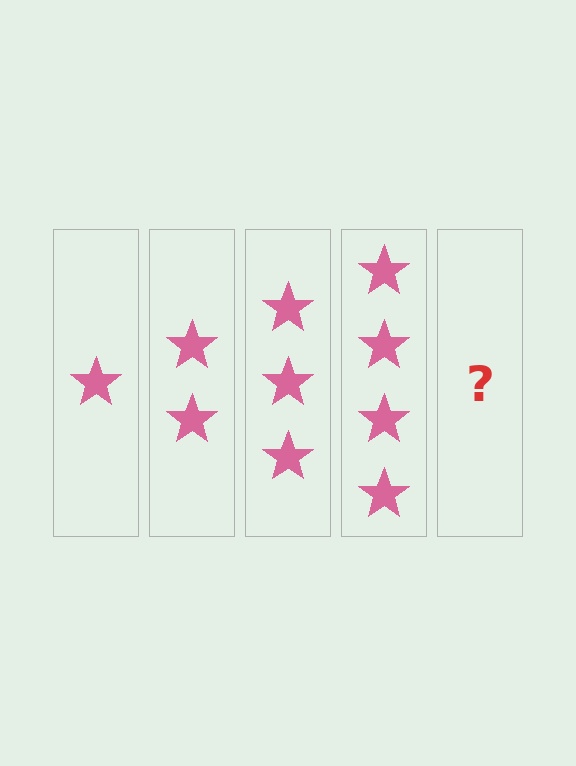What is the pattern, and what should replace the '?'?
The pattern is that each step adds one more star. The '?' should be 5 stars.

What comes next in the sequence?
The next element should be 5 stars.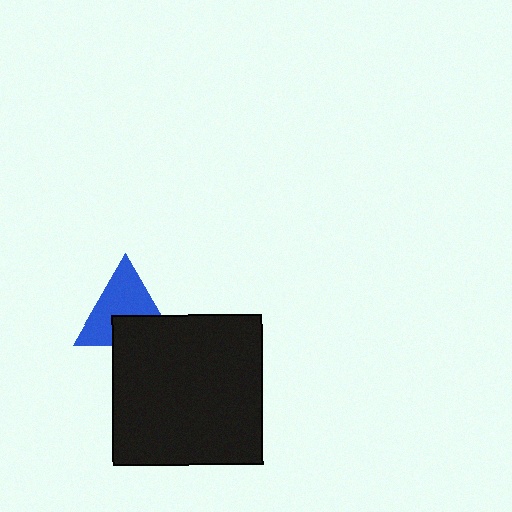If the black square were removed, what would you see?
You would see the complete blue triangle.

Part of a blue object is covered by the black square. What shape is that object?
It is a triangle.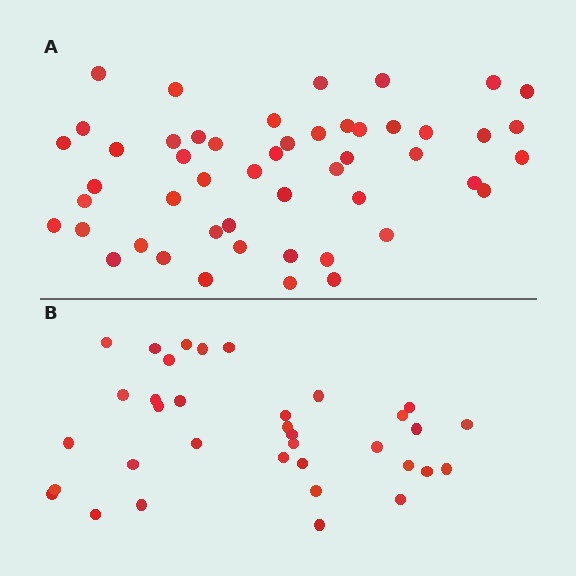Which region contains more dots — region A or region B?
Region A (the top region) has more dots.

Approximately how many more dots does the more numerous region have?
Region A has approximately 15 more dots than region B.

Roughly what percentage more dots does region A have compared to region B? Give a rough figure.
About 45% more.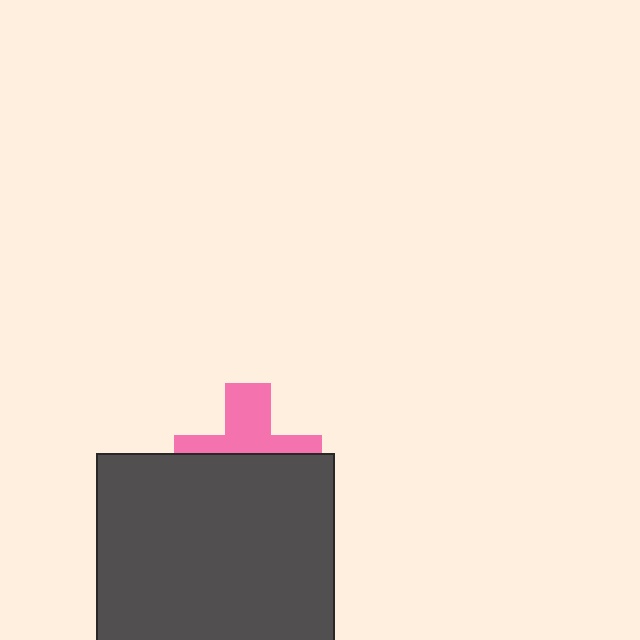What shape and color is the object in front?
The object in front is a dark gray square.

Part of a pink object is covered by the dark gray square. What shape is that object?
It is a cross.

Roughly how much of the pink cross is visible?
A small part of it is visible (roughly 45%).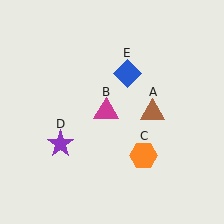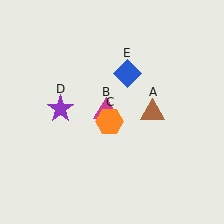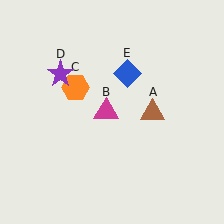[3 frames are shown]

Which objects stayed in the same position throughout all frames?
Brown triangle (object A) and magenta triangle (object B) and blue diamond (object E) remained stationary.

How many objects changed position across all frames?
2 objects changed position: orange hexagon (object C), purple star (object D).